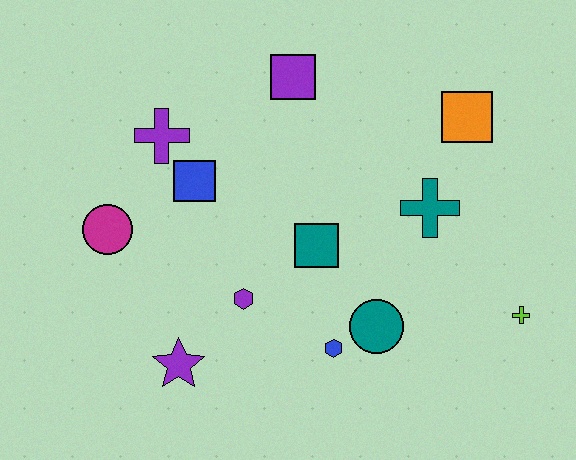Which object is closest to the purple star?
The purple hexagon is closest to the purple star.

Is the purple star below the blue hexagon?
Yes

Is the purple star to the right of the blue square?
No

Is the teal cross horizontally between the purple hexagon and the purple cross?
No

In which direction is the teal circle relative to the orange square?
The teal circle is below the orange square.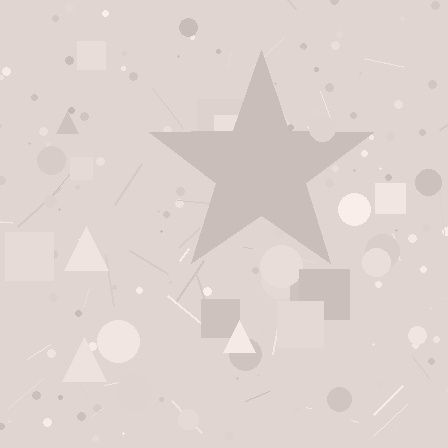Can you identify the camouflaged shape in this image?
The camouflaged shape is a star.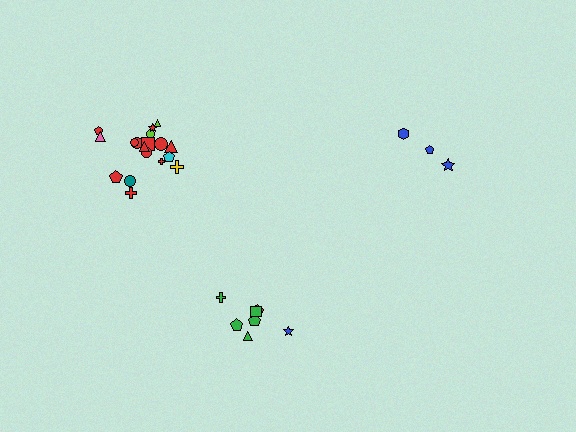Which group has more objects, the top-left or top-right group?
The top-left group.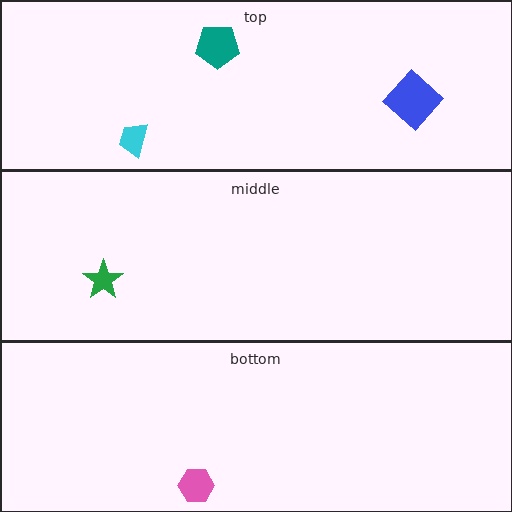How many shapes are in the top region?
3.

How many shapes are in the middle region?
1.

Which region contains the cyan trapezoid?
The top region.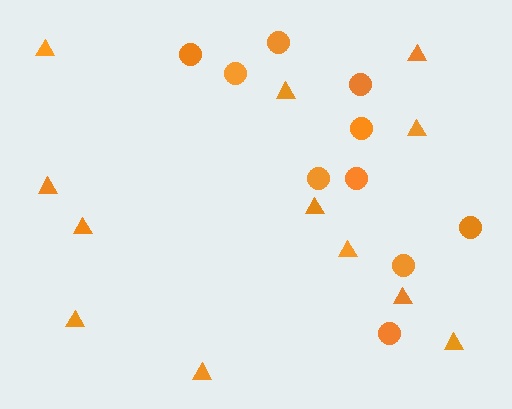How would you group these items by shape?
There are 2 groups: one group of circles (10) and one group of triangles (12).